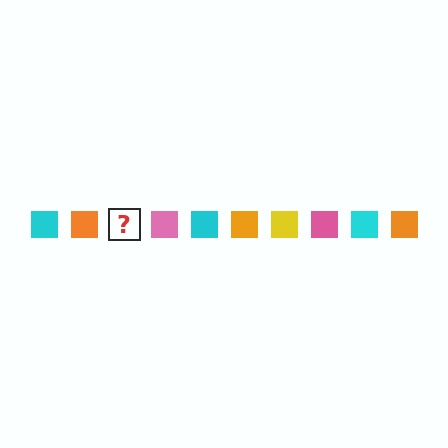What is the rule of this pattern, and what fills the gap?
The rule is that the pattern cycles through cyan, orange, yellow, pink squares. The gap should be filled with a yellow square.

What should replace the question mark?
The question mark should be replaced with a yellow square.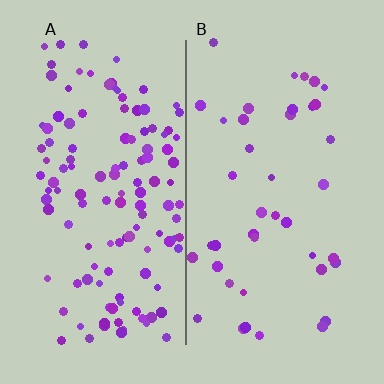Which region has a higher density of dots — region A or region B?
A (the left).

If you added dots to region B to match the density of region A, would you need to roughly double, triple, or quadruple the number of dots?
Approximately triple.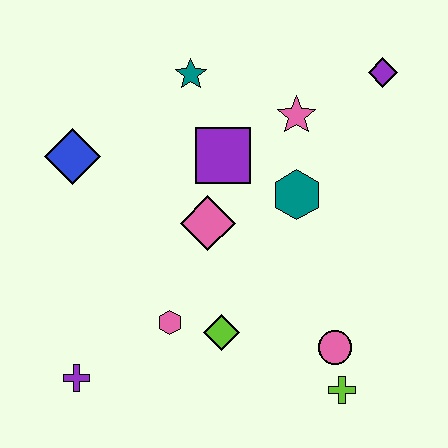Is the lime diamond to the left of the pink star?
Yes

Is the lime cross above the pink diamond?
No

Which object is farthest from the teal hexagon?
The purple cross is farthest from the teal hexagon.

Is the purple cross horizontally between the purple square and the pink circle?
No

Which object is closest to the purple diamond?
The pink star is closest to the purple diamond.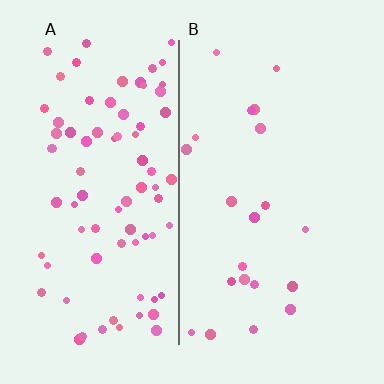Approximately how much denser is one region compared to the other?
Approximately 3.9× — region A over region B.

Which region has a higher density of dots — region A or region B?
A (the left).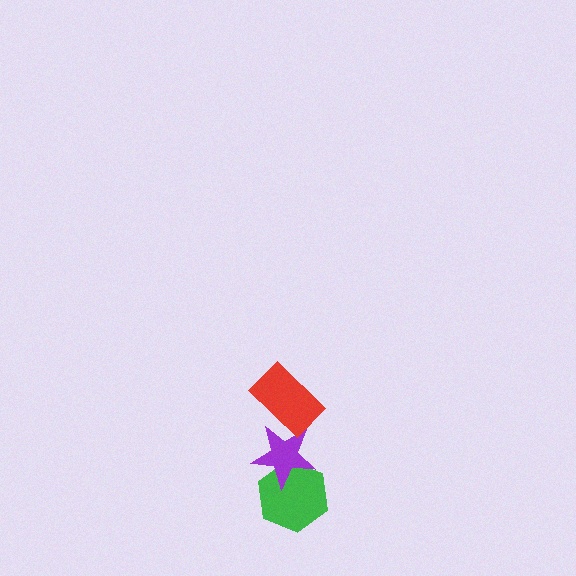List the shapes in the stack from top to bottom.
From top to bottom: the red rectangle, the purple star, the green hexagon.